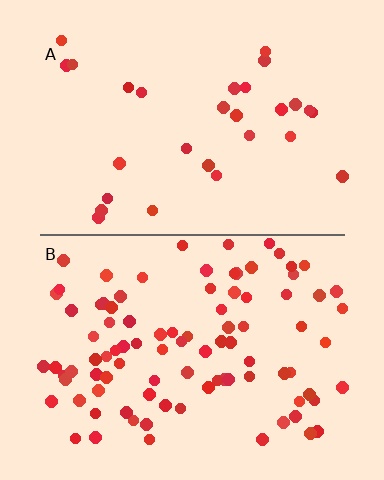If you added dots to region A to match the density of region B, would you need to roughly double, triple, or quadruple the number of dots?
Approximately triple.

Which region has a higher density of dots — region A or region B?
B (the bottom).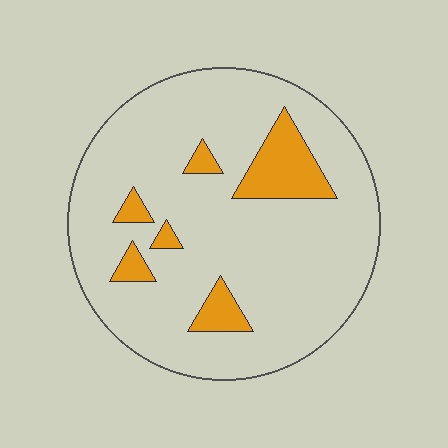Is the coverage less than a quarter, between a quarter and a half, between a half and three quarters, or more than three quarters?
Less than a quarter.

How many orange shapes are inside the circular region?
6.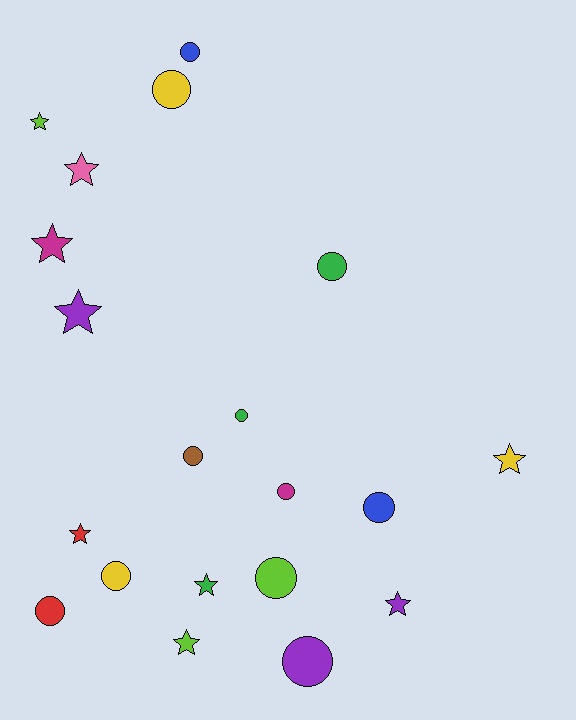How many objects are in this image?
There are 20 objects.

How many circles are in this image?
There are 11 circles.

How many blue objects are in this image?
There are 2 blue objects.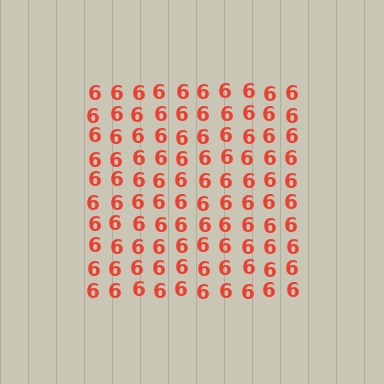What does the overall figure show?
The overall figure shows a square.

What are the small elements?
The small elements are digit 6's.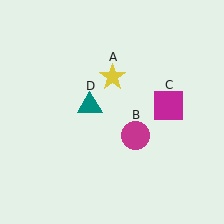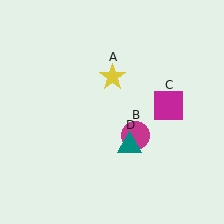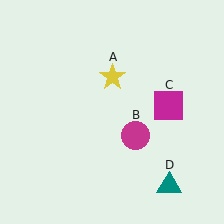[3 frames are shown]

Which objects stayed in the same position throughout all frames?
Yellow star (object A) and magenta circle (object B) and magenta square (object C) remained stationary.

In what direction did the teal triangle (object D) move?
The teal triangle (object D) moved down and to the right.